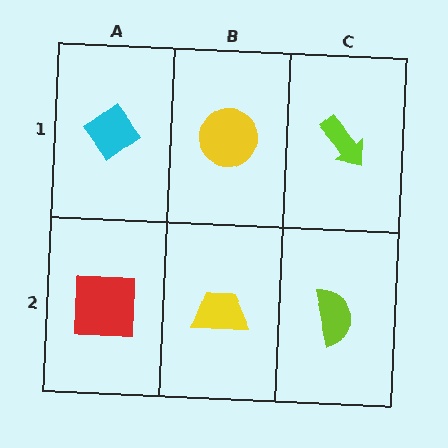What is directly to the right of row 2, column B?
A lime semicircle.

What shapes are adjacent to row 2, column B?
A yellow circle (row 1, column B), a red square (row 2, column A), a lime semicircle (row 2, column C).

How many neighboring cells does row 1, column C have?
2.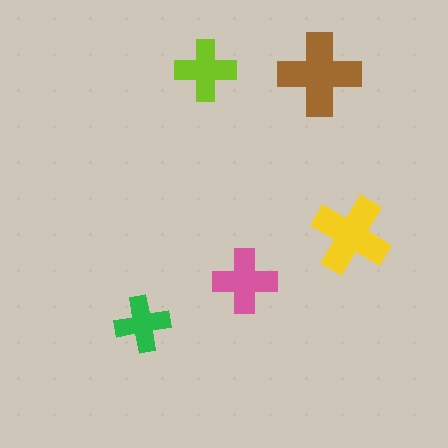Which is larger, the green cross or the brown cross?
The brown one.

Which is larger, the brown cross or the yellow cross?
The brown one.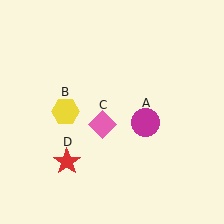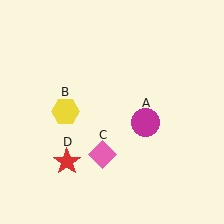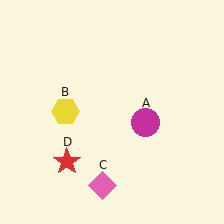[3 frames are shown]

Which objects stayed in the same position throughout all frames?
Magenta circle (object A) and yellow hexagon (object B) and red star (object D) remained stationary.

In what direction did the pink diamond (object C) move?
The pink diamond (object C) moved down.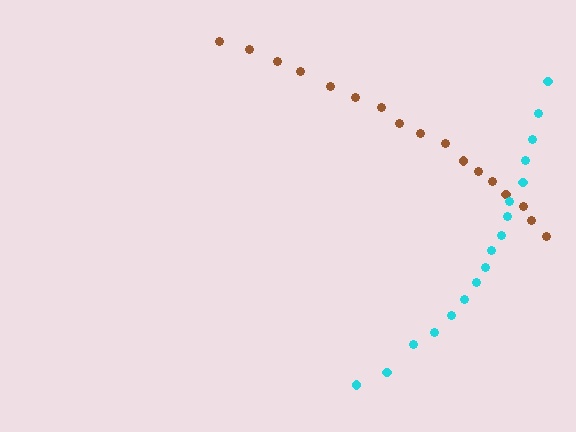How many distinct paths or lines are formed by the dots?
There are 2 distinct paths.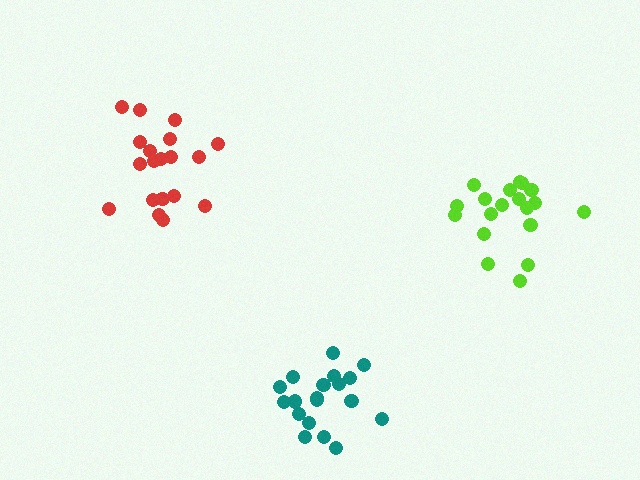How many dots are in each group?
Group 1: 19 dots, Group 2: 19 dots, Group 3: 19 dots (57 total).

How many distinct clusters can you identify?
There are 3 distinct clusters.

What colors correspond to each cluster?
The clusters are colored: lime, red, teal.